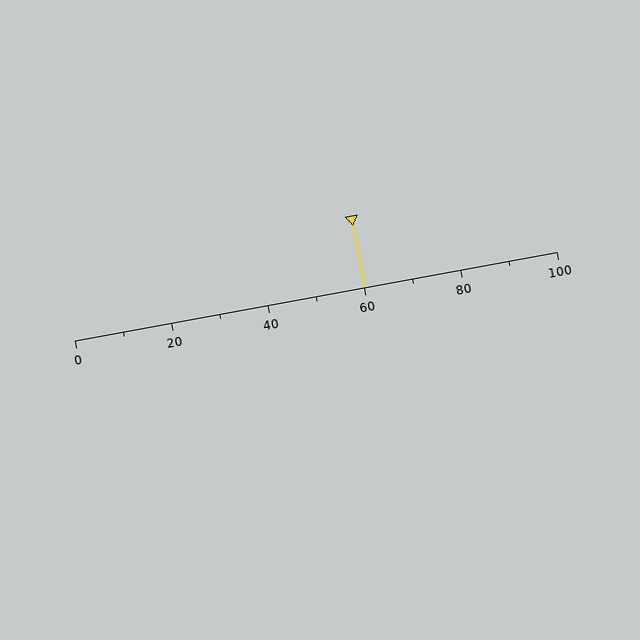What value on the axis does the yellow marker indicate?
The marker indicates approximately 60.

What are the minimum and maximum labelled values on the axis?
The axis runs from 0 to 100.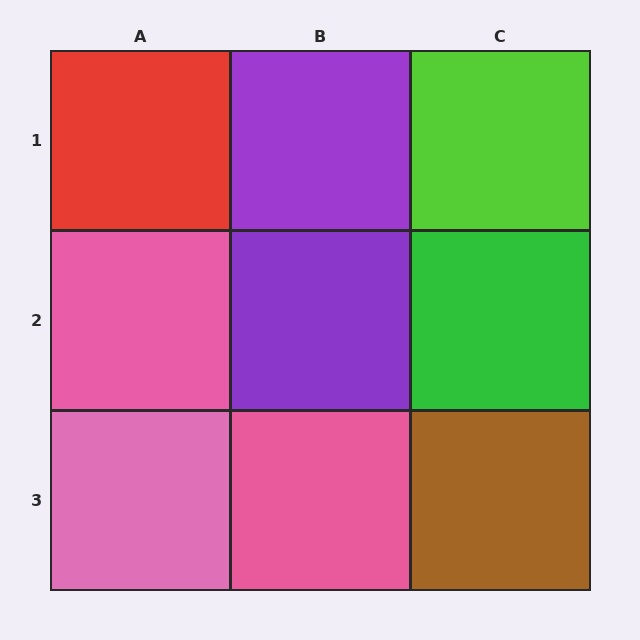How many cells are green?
1 cell is green.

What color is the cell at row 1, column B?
Purple.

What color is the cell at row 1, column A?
Red.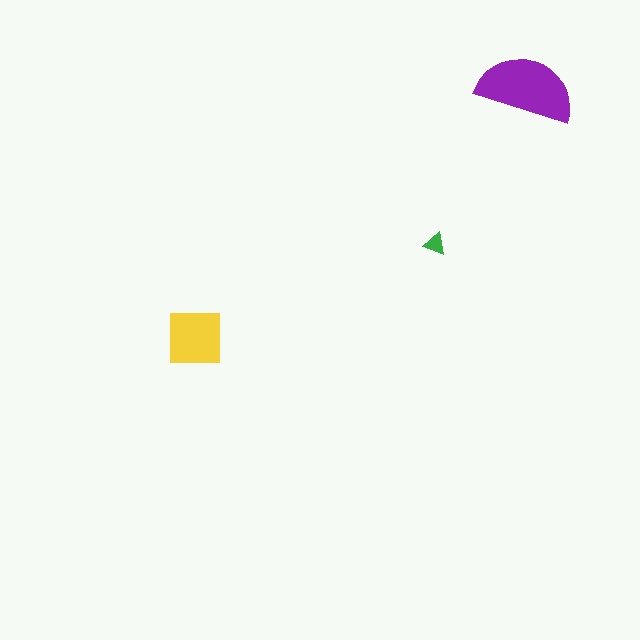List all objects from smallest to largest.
The green triangle, the yellow square, the purple semicircle.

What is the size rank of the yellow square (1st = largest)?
2nd.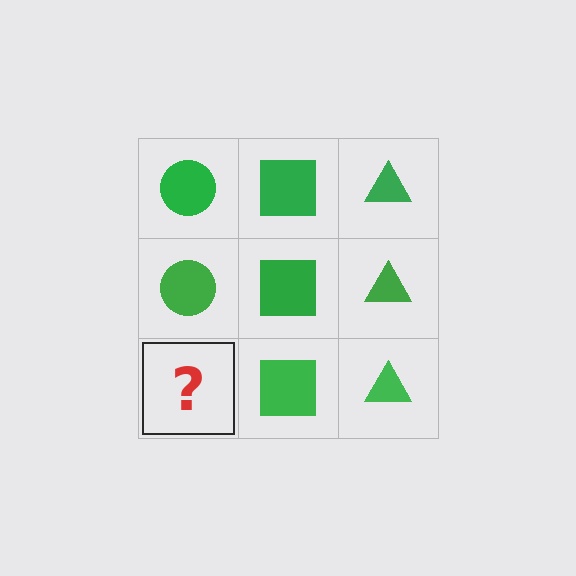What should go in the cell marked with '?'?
The missing cell should contain a green circle.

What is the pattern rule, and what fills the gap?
The rule is that each column has a consistent shape. The gap should be filled with a green circle.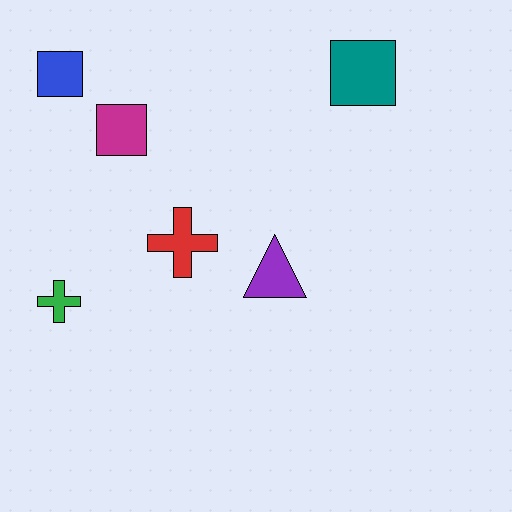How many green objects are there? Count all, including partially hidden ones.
There is 1 green object.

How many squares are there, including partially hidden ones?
There are 3 squares.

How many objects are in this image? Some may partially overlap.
There are 6 objects.